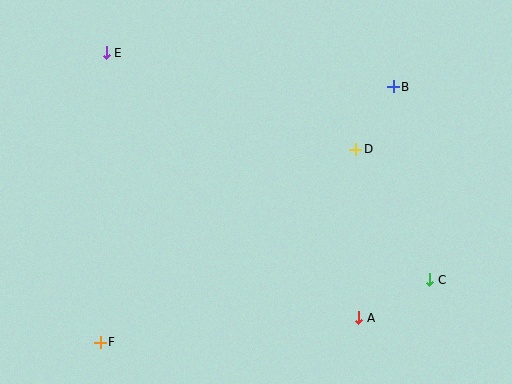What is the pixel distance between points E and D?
The distance between E and D is 267 pixels.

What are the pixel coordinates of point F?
Point F is at (100, 342).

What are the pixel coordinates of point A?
Point A is at (359, 318).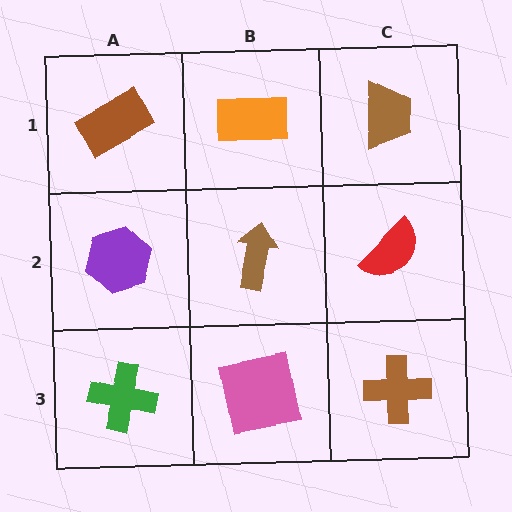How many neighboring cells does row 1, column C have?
2.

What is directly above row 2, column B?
An orange rectangle.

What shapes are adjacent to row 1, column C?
A red semicircle (row 2, column C), an orange rectangle (row 1, column B).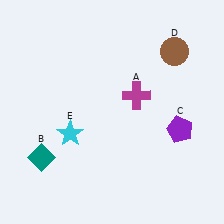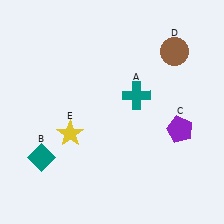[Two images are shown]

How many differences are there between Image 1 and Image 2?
There are 2 differences between the two images.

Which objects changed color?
A changed from magenta to teal. E changed from cyan to yellow.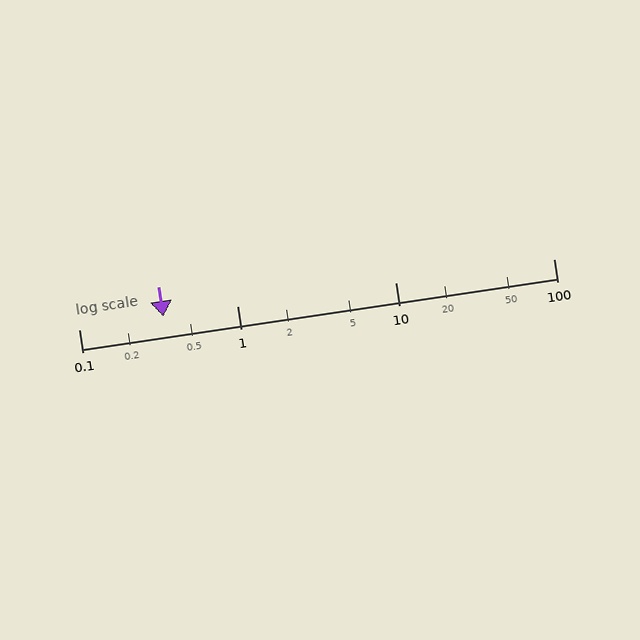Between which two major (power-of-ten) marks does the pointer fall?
The pointer is between 0.1 and 1.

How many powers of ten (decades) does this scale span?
The scale spans 3 decades, from 0.1 to 100.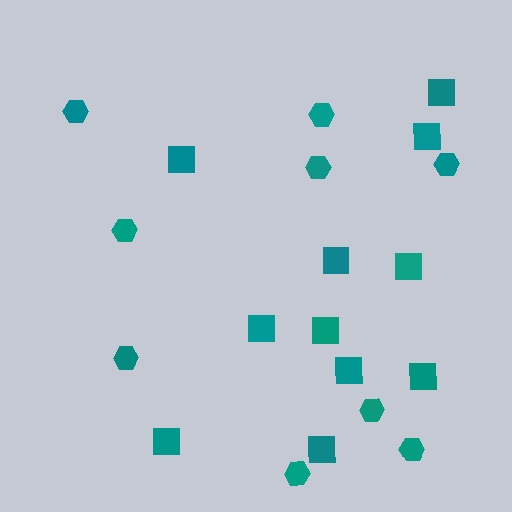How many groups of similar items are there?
There are 2 groups: one group of squares (11) and one group of hexagons (9).